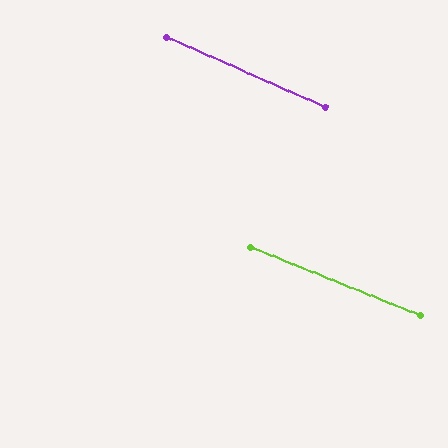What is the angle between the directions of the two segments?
Approximately 2 degrees.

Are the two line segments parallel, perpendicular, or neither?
Parallel — their directions differ by only 2.0°.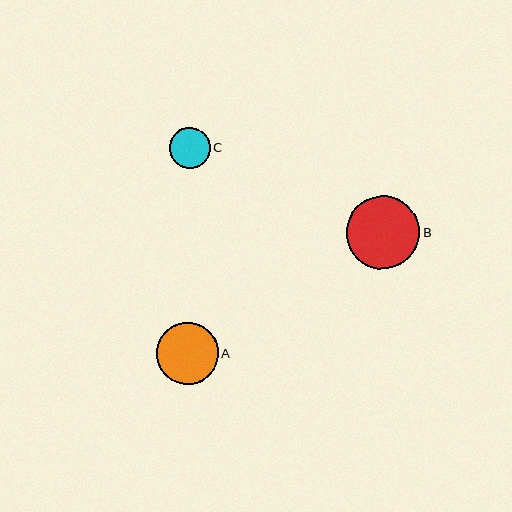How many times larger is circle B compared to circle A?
Circle B is approximately 1.2 times the size of circle A.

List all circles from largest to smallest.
From largest to smallest: B, A, C.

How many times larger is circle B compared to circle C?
Circle B is approximately 1.8 times the size of circle C.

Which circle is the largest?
Circle B is the largest with a size of approximately 73 pixels.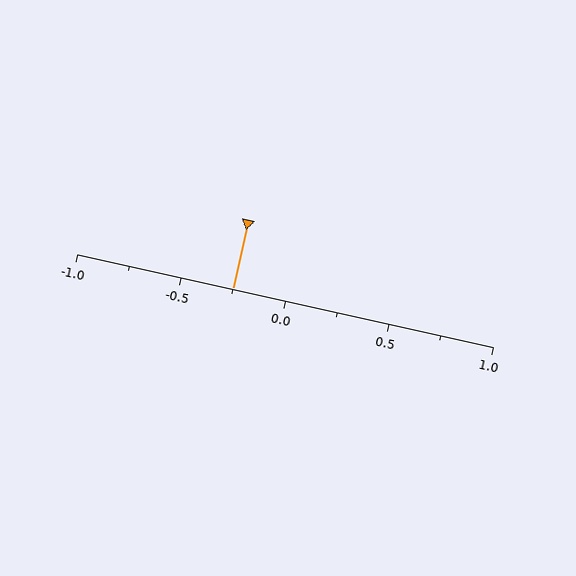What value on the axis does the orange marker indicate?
The marker indicates approximately -0.25.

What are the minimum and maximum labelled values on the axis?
The axis runs from -1.0 to 1.0.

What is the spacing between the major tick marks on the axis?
The major ticks are spaced 0.5 apart.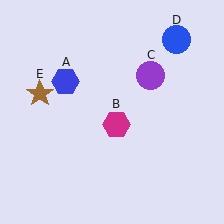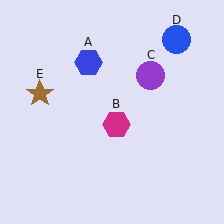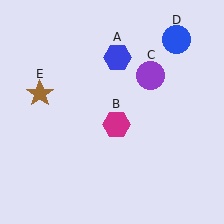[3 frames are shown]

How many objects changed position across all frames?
1 object changed position: blue hexagon (object A).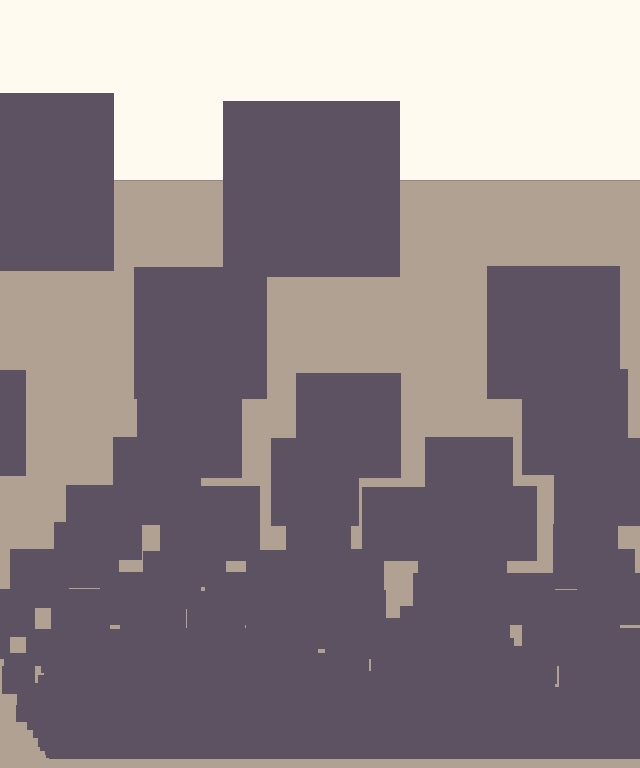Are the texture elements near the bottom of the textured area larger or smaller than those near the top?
Smaller. The gradient is inverted — elements near the bottom are smaller and denser.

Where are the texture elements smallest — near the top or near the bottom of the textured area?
Near the bottom.